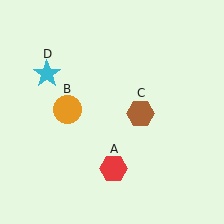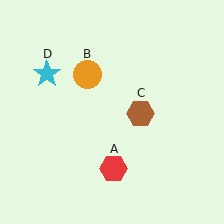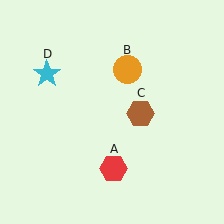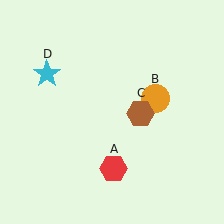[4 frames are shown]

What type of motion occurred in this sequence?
The orange circle (object B) rotated clockwise around the center of the scene.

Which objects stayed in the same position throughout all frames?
Red hexagon (object A) and brown hexagon (object C) and cyan star (object D) remained stationary.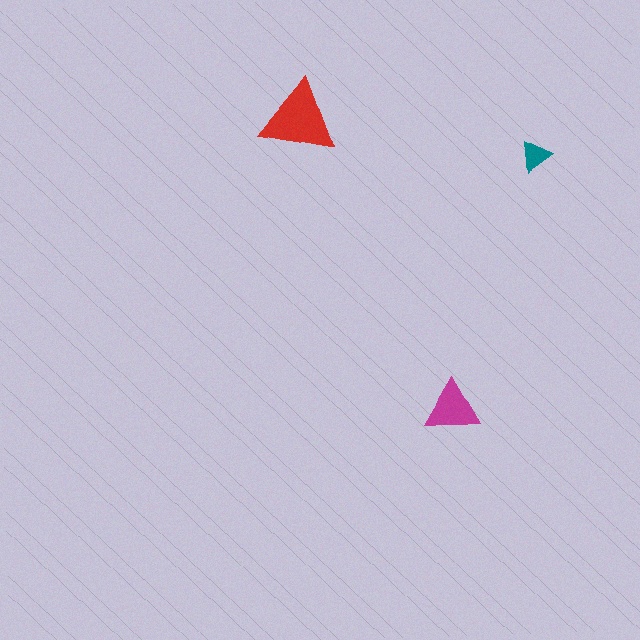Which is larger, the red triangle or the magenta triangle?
The red one.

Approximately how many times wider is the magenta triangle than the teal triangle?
About 1.5 times wider.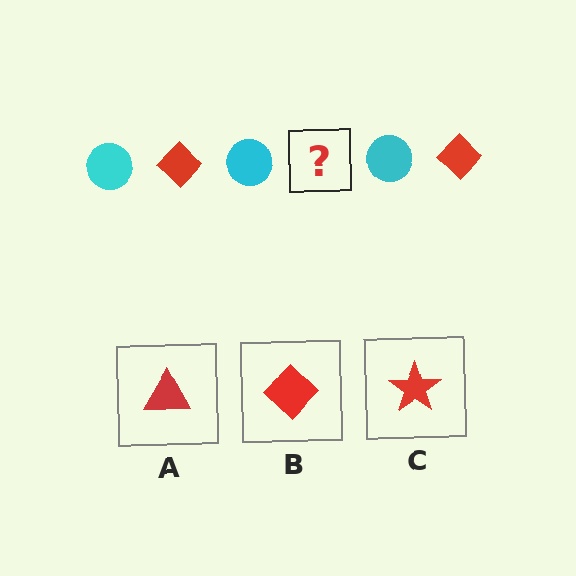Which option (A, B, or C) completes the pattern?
B.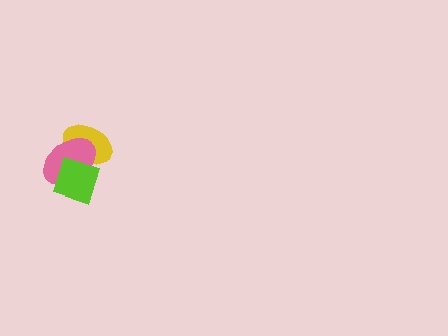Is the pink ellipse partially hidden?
Yes, it is partially covered by another shape.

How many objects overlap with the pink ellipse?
2 objects overlap with the pink ellipse.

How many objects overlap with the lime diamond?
2 objects overlap with the lime diamond.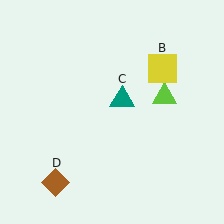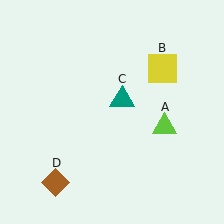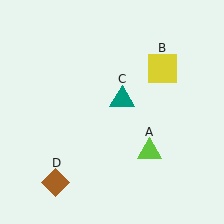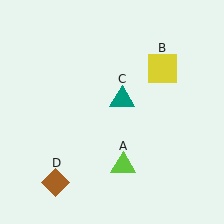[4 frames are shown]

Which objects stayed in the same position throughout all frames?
Yellow square (object B) and teal triangle (object C) and brown diamond (object D) remained stationary.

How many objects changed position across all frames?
1 object changed position: lime triangle (object A).